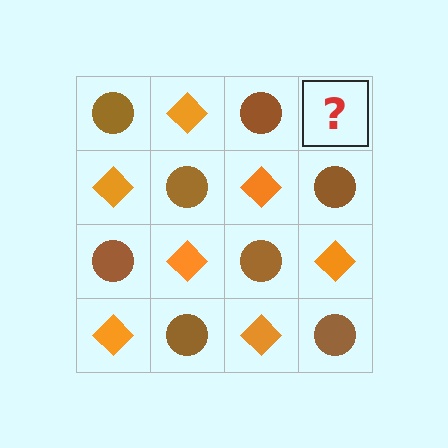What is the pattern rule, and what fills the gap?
The rule is that it alternates brown circle and orange diamond in a checkerboard pattern. The gap should be filled with an orange diamond.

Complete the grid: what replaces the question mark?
The question mark should be replaced with an orange diamond.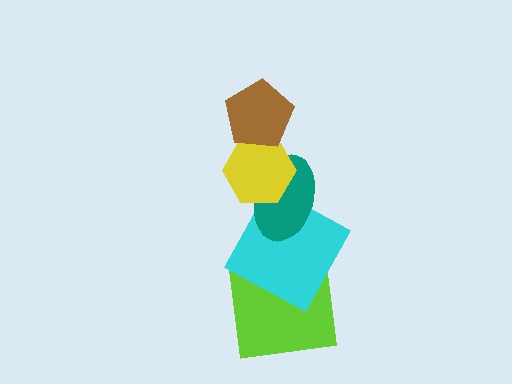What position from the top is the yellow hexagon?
The yellow hexagon is 2nd from the top.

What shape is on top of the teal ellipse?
The yellow hexagon is on top of the teal ellipse.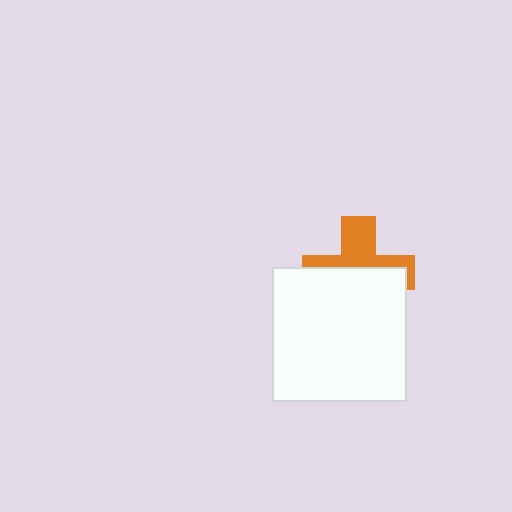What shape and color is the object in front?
The object in front is a white square.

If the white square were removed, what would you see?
You would see the complete orange cross.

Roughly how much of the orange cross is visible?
A small part of it is visible (roughly 44%).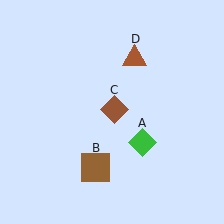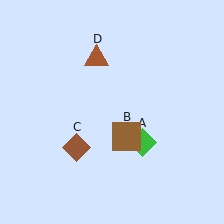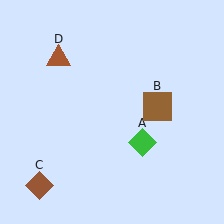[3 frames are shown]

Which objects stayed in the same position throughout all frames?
Green diamond (object A) remained stationary.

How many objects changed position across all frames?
3 objects changed position: brown square (object B), brown diamond (object C), brown triangle (object D).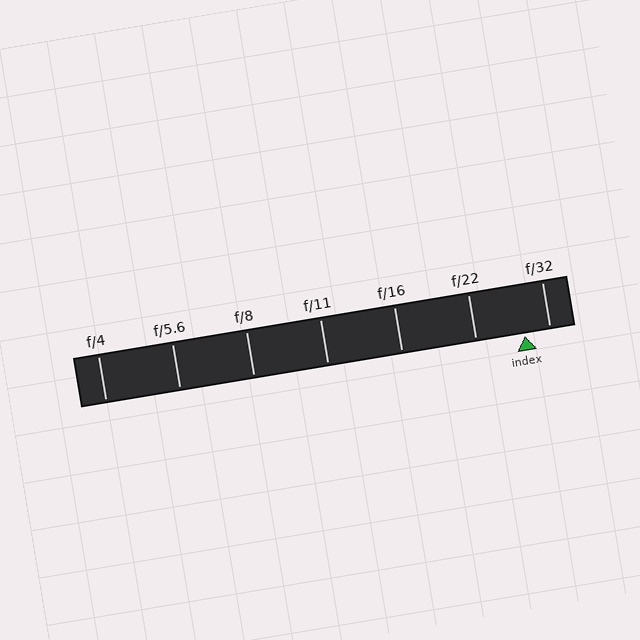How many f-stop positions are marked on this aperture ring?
There are 7 f-stop positions marked.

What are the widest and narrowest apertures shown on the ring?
The widest aperture shown is f/4 and the narrowest is f/32.